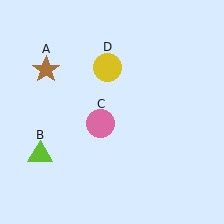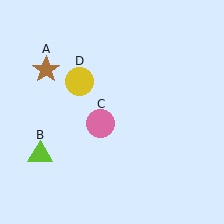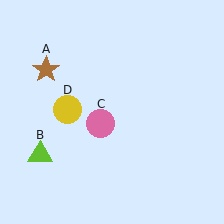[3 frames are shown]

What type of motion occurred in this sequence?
The yellow circle (object D) rotated counterclockwise around the center of the scene.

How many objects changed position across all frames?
1 object changed position: yellow circle (object D).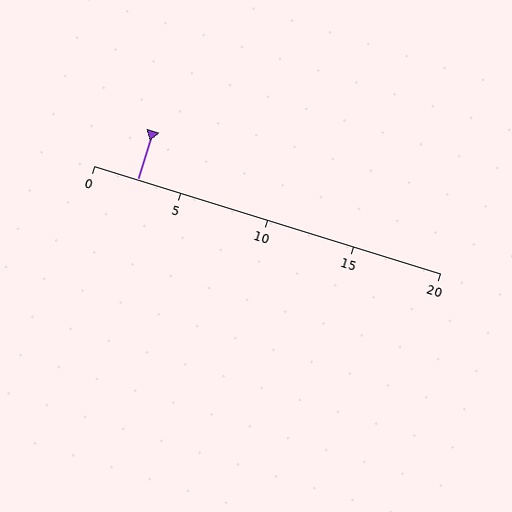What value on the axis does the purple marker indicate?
The marker indicates approximately 2.5.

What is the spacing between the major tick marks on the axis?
The major ticks are spaced 5 apart.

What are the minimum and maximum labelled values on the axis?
The axis runs from 0 to 20.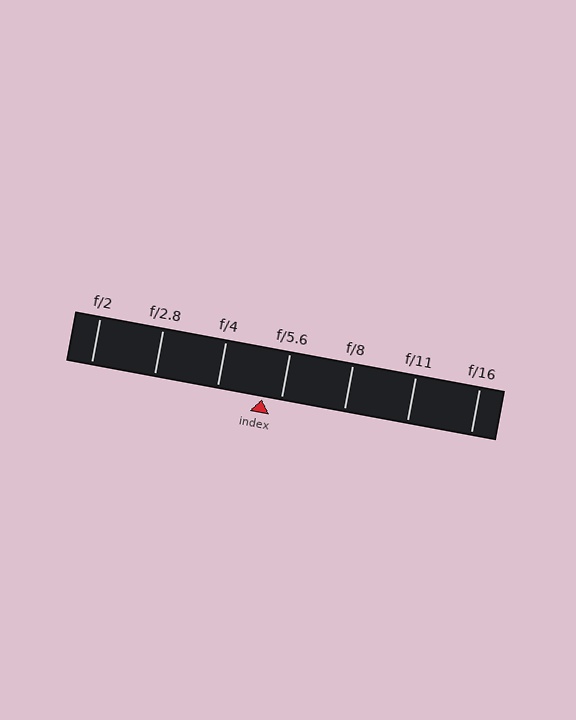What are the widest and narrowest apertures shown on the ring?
The widest aperture shown is f/2 and the narrowest is f/16.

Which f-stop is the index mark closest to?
The index mark is closest to f/5.6.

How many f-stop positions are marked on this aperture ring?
There are 7 f-stop positions marked.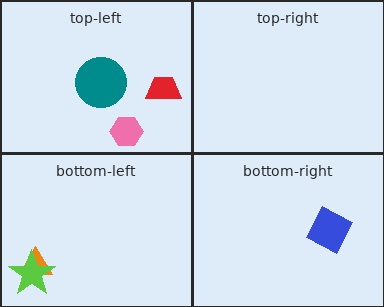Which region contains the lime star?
The bottom-left region.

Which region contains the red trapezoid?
The top-left region.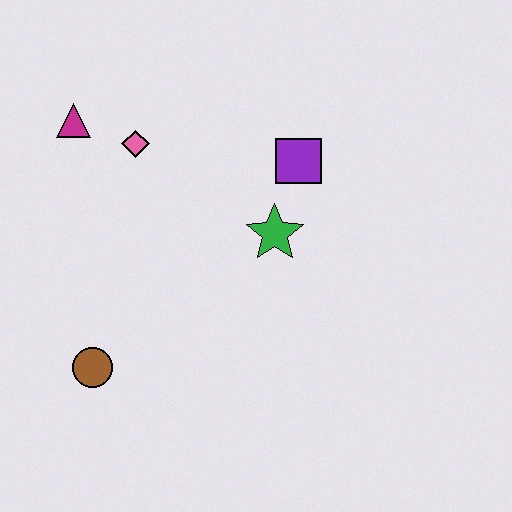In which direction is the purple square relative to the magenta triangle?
The purple square is to the right of the magenta triangle.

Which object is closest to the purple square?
The green star is closest to the purple square.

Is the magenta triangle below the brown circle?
No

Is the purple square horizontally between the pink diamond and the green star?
No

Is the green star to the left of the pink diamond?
No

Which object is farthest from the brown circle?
The purple square is farthest from the brown circle.